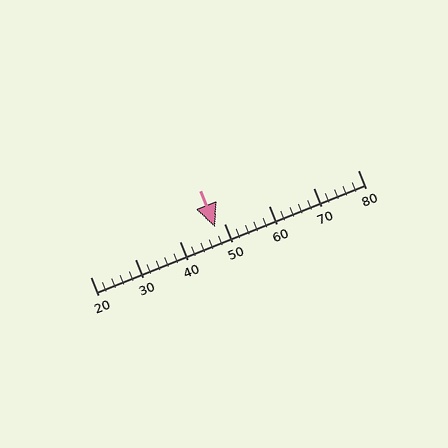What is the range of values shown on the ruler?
The ruler shows values from 20 to 80.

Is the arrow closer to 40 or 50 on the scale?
The arrow is closer to 50.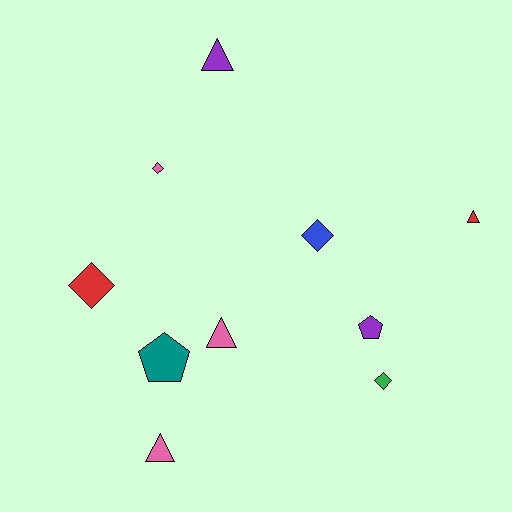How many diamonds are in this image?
There are 4 diamonds.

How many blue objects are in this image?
There is 1 blue object.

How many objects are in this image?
There are 10 objects.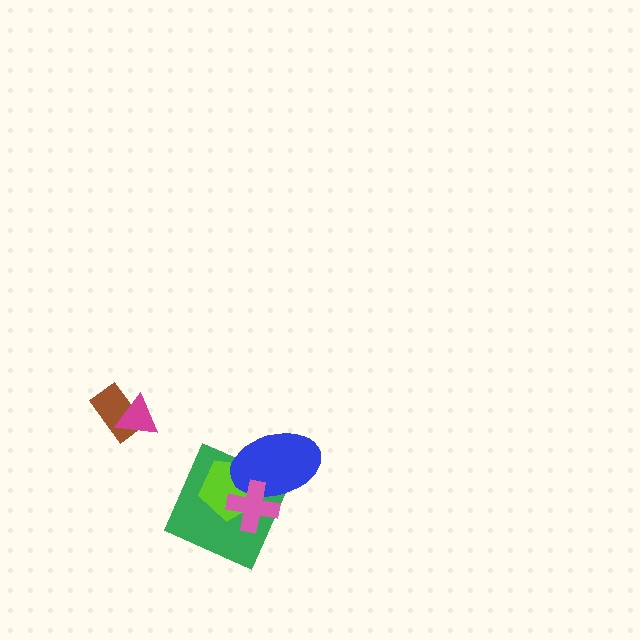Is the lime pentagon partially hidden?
Yes, it is partially covered by another shape.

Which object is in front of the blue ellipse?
The pink cross is in front of the blue ellipse.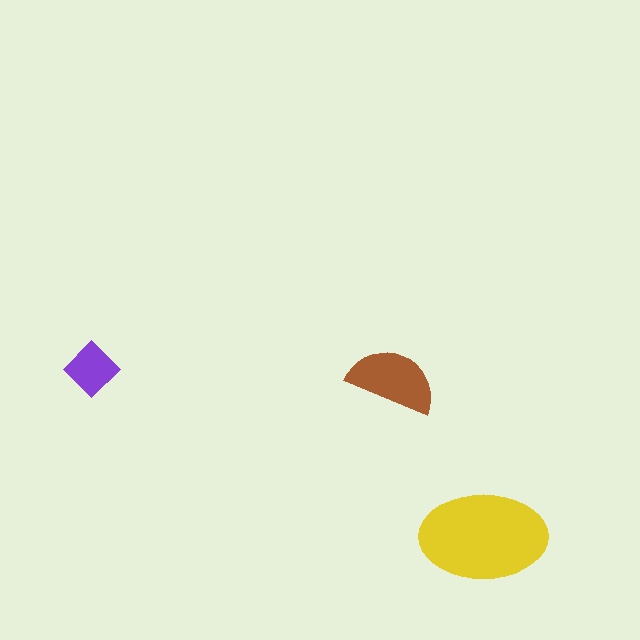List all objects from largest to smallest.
The yellow ellipse, the brown semicircle, the purple diamond.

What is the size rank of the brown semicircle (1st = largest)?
2nd.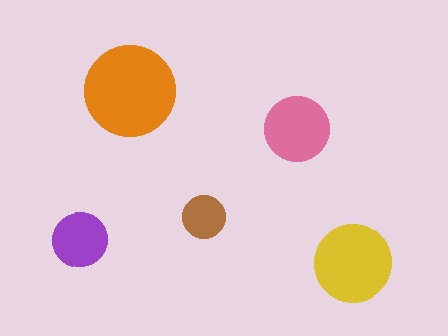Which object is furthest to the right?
The yellow circle is rightmost.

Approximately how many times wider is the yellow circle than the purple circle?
About 1.5 times wider.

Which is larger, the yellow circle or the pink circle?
The yellow one.